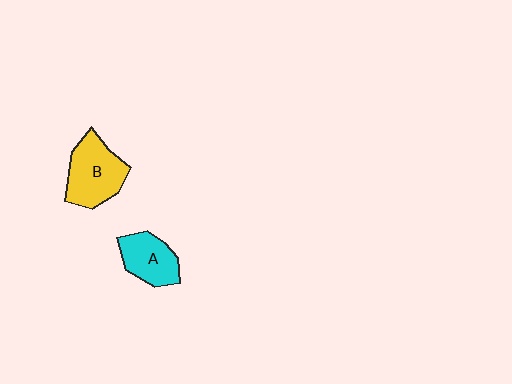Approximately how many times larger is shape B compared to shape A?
Approximately 1.3 times.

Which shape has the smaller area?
Shape A (cyan).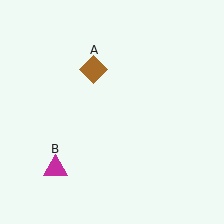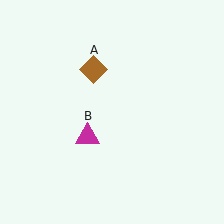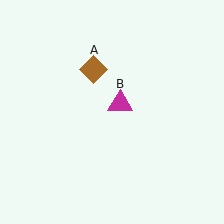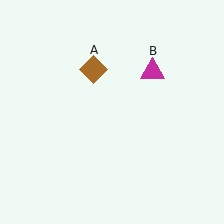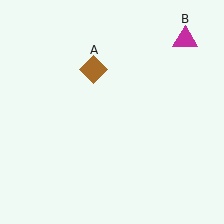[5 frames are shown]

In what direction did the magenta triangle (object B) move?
The magenta triangle (object B) moved up and to the right.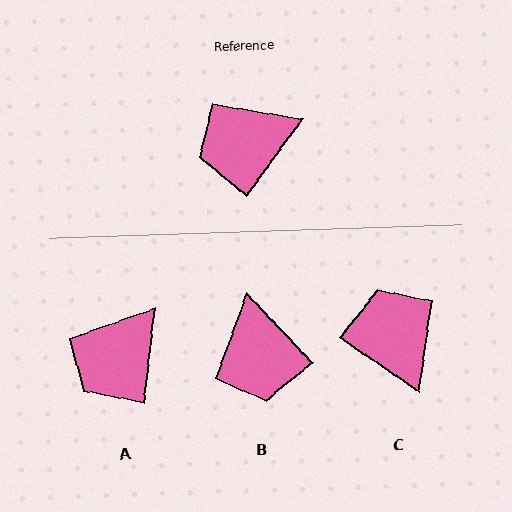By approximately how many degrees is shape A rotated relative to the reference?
Approximately 29 degrees counter-clockwise.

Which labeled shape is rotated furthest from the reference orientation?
C, about 88 degrees away.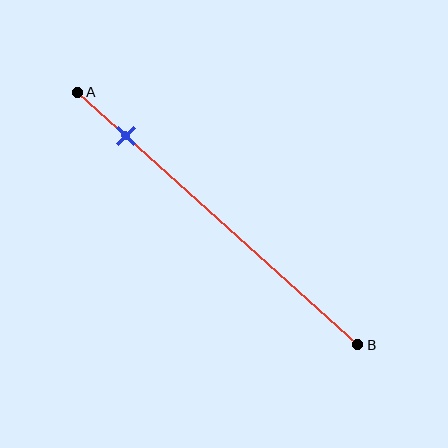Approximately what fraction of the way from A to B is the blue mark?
The blue mark is approximately 15% of the way from A to B.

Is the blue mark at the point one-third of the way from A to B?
No, the mark is at about 15% from A, not at the 33% one-third point.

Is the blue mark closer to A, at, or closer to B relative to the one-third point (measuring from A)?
The blue mark is closer to point A than the one-third point of segment AB.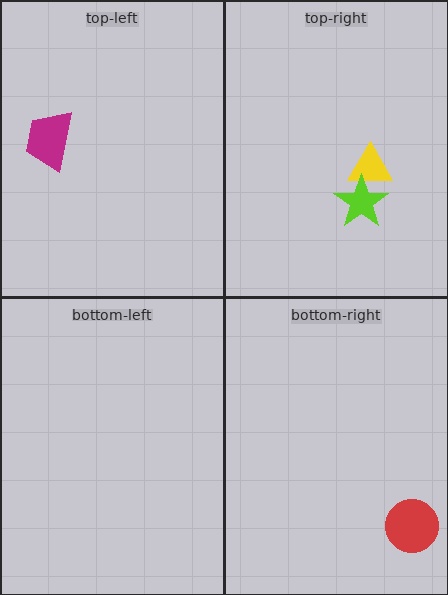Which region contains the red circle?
The bottom-right region.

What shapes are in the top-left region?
The magenta trapezoid.